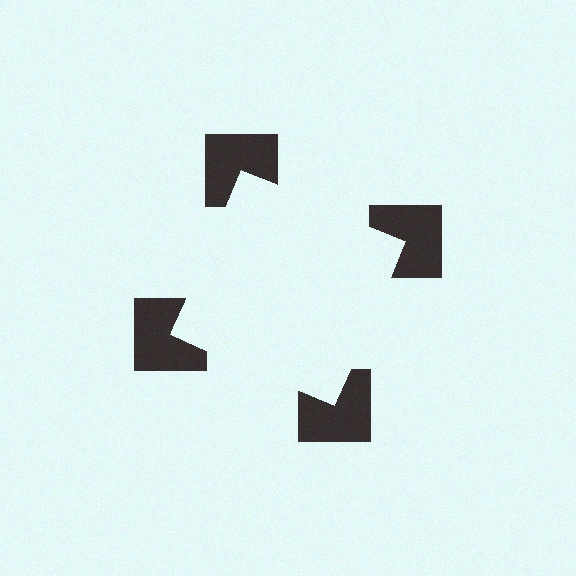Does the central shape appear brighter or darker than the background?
It typically appears slightly brighter than the background, even though no actual brightness change is drawn.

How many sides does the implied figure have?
4 sides.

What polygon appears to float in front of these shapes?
An illusory square — its edges are inferred from the aligned wedge cuts in the notched squares, not physically drawn.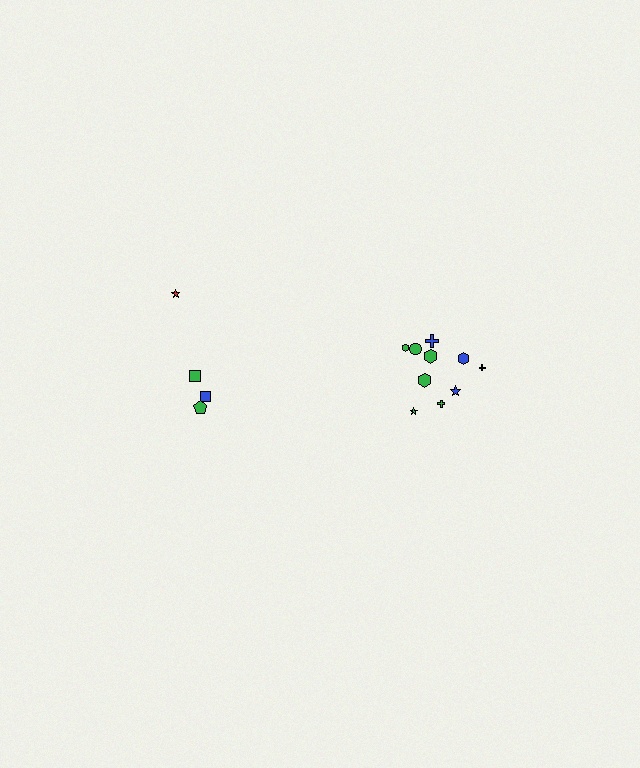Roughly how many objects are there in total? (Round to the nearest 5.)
Roughly 15 objects in total.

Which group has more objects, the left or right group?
The right group.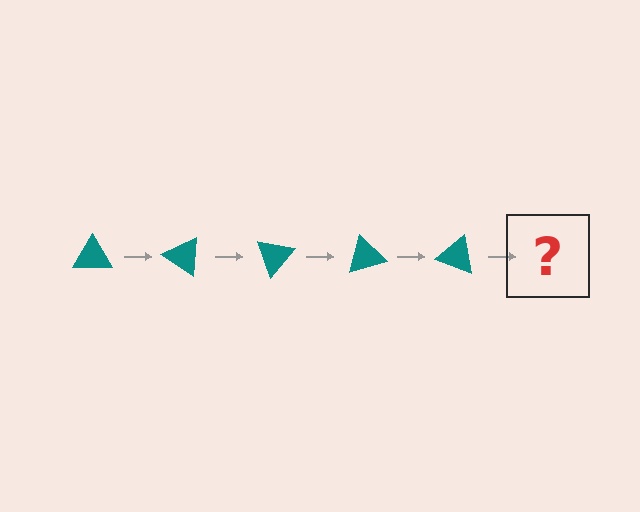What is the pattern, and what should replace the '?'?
The pattern is that the triangle rotates 35 degrees each step. The '?' should be a teal triangle rotated 175 degrees.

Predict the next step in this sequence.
The next step is a teal triangle rotated 175 degrees.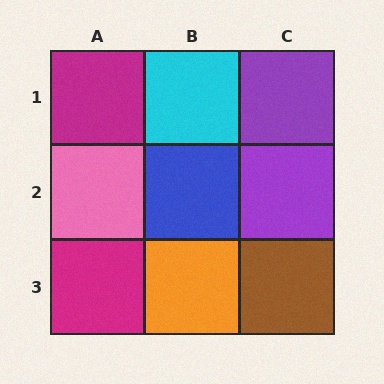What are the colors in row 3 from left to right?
Magenta, orange, brown.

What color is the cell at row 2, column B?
Blue.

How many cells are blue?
1 cell is blue.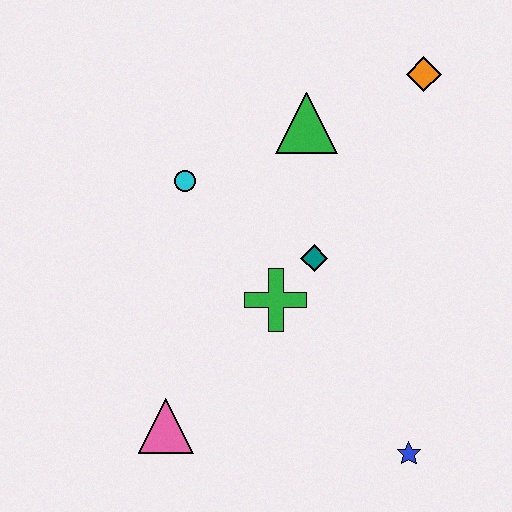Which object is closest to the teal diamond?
The green cross is closest to the teal diamond.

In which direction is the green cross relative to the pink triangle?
The green cross is above the pink triangle.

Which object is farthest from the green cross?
The orange diamond is farthest from the green cross.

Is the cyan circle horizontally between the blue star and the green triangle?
No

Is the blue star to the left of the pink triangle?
No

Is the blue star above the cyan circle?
No